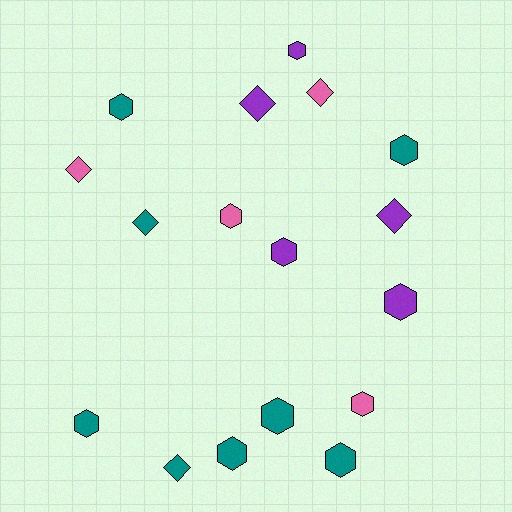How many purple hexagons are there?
There are 3 purple hexagons.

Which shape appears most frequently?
Hexagon, with 11 objects.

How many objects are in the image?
There are 17 objects.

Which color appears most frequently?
Teal, with 8 objects.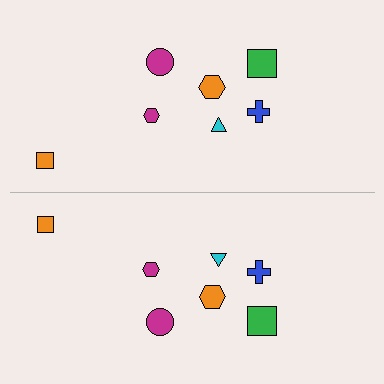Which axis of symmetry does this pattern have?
The pattern has a horizontal axis of symmetry running through the center of the image.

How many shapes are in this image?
There are 14 shapes in this image.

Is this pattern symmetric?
Yes, this pattern has bilateral (reflection) symmetry.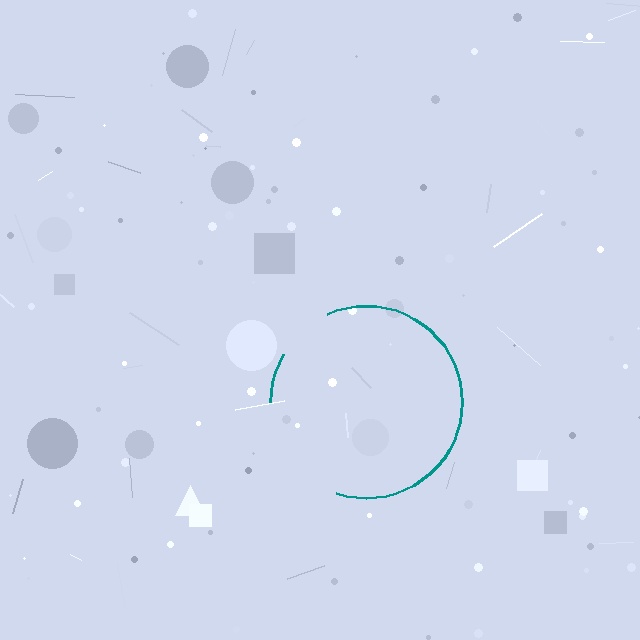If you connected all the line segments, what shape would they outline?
They would outline a circle.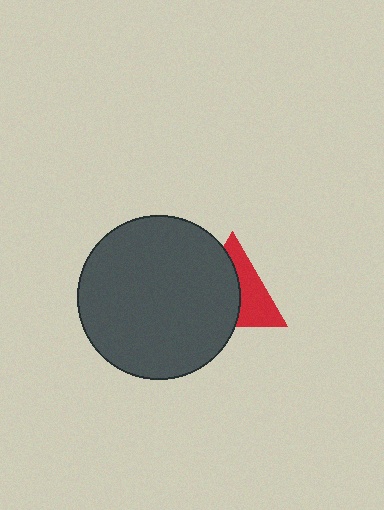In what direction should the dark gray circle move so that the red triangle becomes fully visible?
The dark gray circle should move left. That is the shortest direction to clear the overlap and leave the red triangle fully visible.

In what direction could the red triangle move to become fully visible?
The red triangle could move right. That would shift it out from behind the dark gray circle entirely.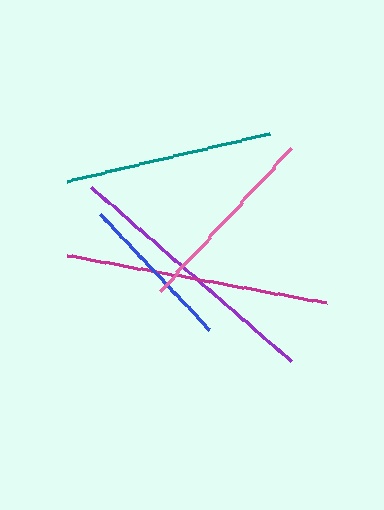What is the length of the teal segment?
The teal segment is approximately 208 pixels long.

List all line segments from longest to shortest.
From longest to shortest: purple, magenta, teal, pink, blue.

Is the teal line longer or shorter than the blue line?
The teal line is longer than the blue line.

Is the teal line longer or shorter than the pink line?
The teal line is longer than the pink line.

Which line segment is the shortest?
The blue line is the shortest at approximately 160 pixels.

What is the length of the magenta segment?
The magenta segment is approximately 263 pixels long.